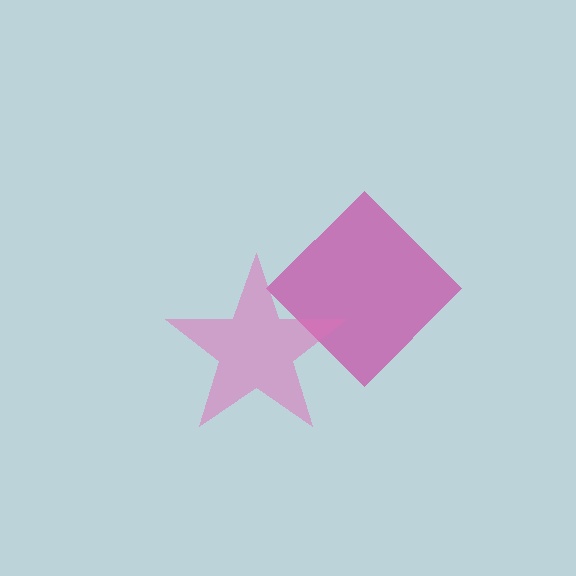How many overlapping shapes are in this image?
There are 2 overlapping shapes in the image.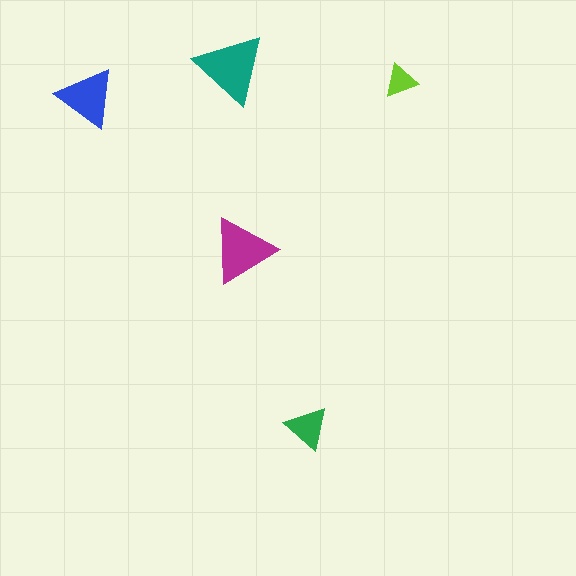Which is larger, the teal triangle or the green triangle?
The teal one.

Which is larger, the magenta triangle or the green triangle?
The magenta one.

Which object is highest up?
The teal triangle is topmost.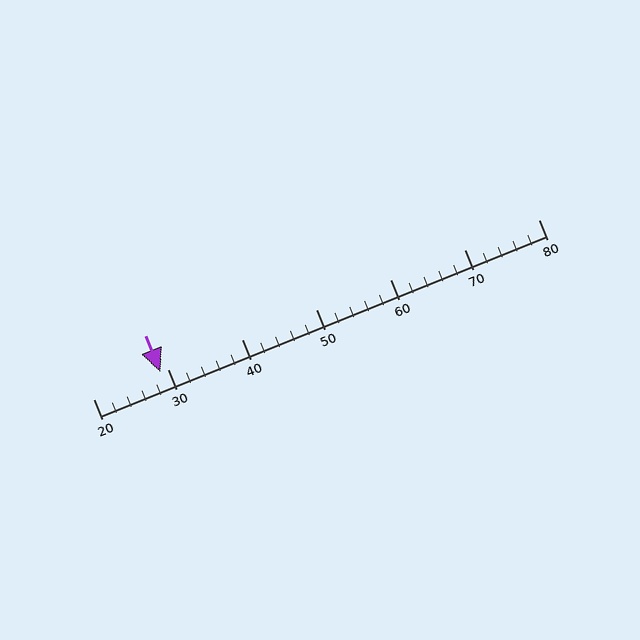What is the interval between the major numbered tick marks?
The major tick marks are spaced 10 units apart.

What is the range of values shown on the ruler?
The ruler shows values from 20 to 80.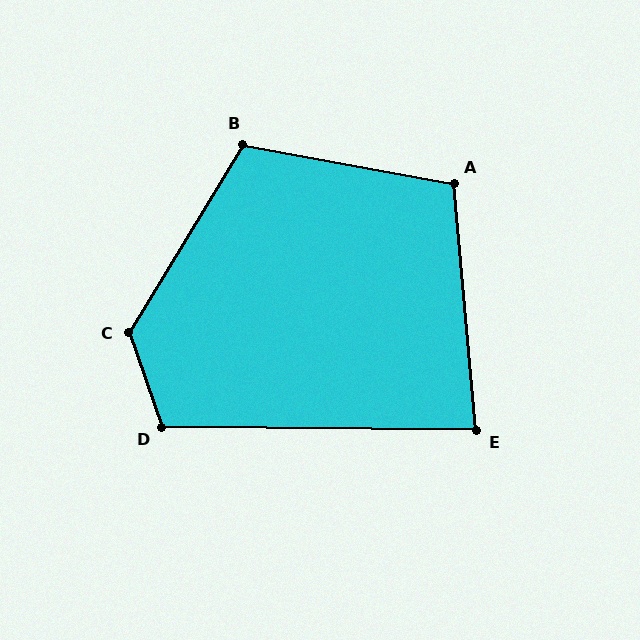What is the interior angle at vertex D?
Approximately 109 degrees (obtuse).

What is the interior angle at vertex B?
Approximately 111 degrees (obtuse).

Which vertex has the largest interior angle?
C, at approximately 130 degrees.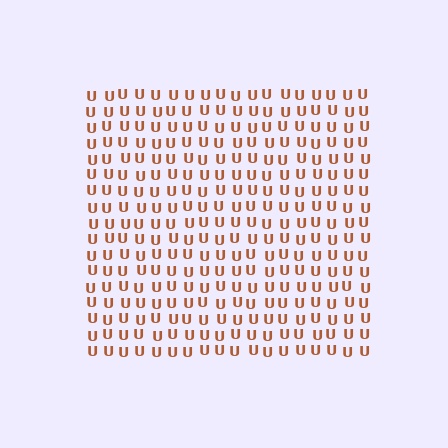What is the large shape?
The large shape is a square.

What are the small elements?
The small elements are letter U's.